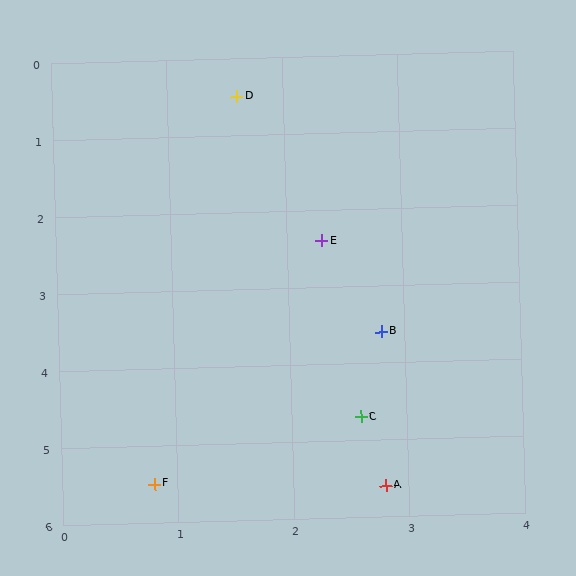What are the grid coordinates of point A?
Point A is at approximately (2.8, 5.6).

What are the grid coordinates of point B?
Point B is at approximately (2.8, 3.6).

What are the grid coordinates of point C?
Point C is at approximately (2.6, 4.7).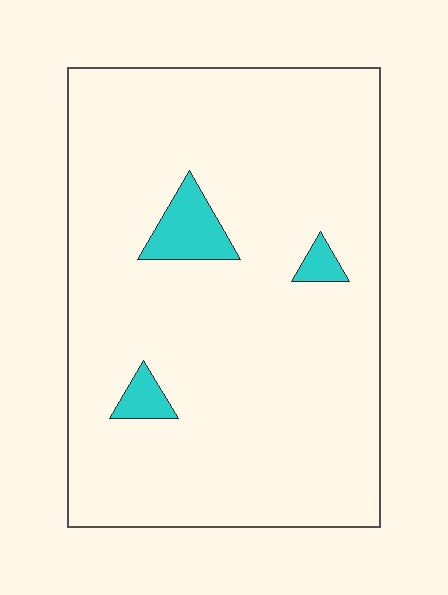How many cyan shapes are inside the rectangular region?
3.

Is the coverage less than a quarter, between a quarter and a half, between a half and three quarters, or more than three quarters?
Less than a quarter.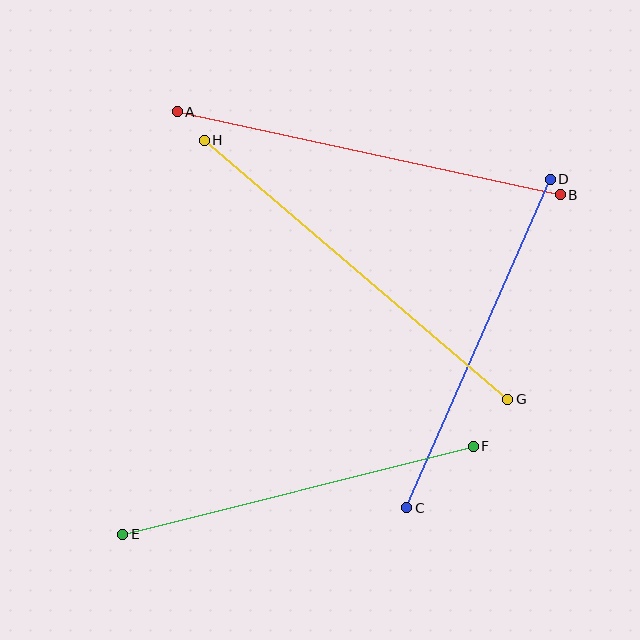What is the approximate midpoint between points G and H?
The midpoint is at approximately (356, 270) pixels.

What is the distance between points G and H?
The distance is approximately 399 pixels.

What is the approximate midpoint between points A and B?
The midpoint is at approximately (369, 153) pixels.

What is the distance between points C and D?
The distance is approximately 359 pixels.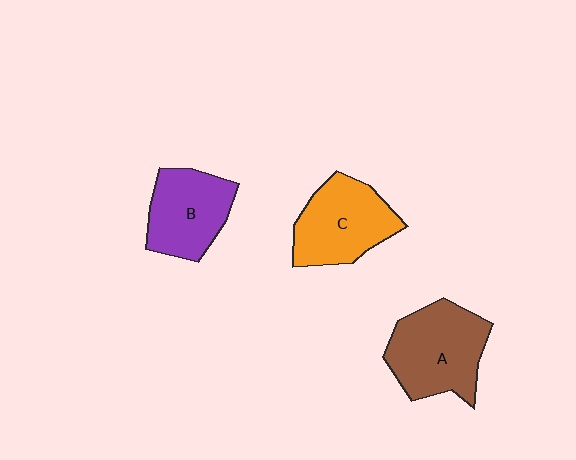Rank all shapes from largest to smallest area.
From largest to smallest: A (brown), C (orange), B (purple).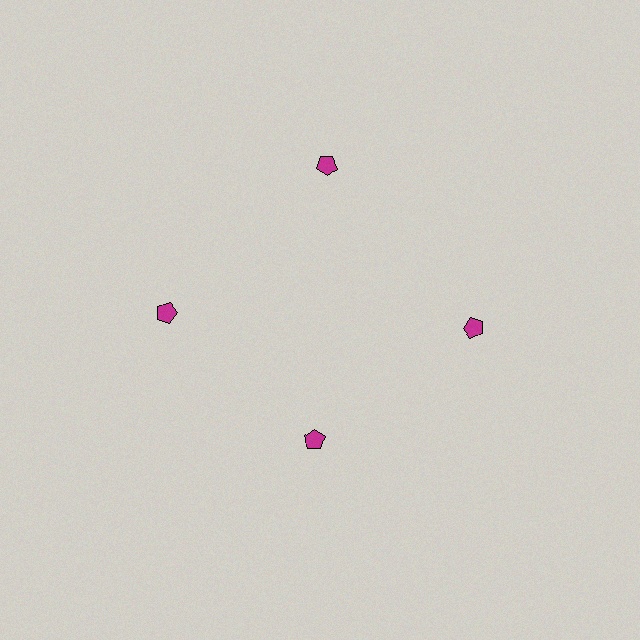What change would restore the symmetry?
The symmetry would be restored by moving it outward, back onto the ring so that all 4 pentagons sit at equal angles and equal distance from the center.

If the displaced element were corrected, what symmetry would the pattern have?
It would have 4-fold rotational symmetry — the pattern would map onto itself every 90 degrees.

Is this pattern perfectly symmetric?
No. The 4 magenta pentagons are arranged in a ring, but one element near the 6 o'clock position is pulled inward toward the center, breaking the 4-fold rotational symmetry.